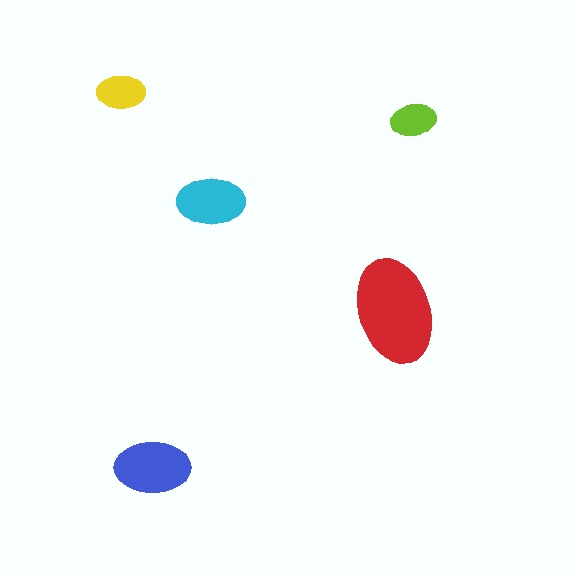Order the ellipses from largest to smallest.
the red one, the blue one, the cyan one, the yellow one, the lime one.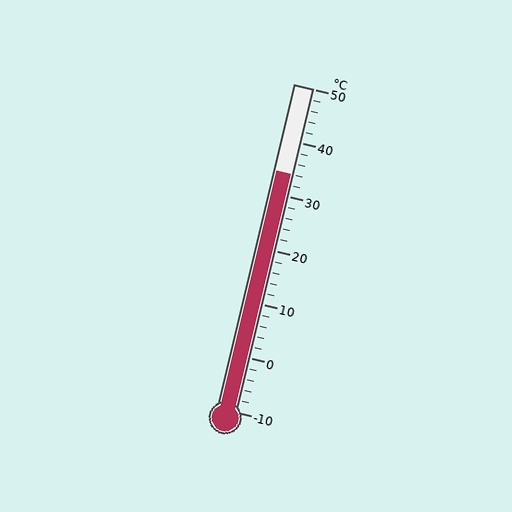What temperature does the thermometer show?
The thermometer shows approximately 34°C.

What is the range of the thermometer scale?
The thermometer scale ranges from -10°C to 50°C.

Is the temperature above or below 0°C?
The temperature is above 0°C.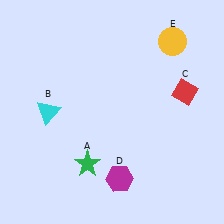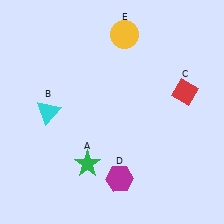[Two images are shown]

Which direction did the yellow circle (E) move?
The yellow circle (E) moved left.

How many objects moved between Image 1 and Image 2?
1 object moved between the two images.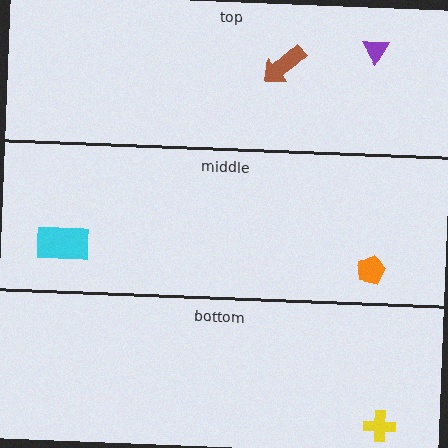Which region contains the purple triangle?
The top region.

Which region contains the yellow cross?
The bottom region.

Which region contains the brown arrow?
The top region.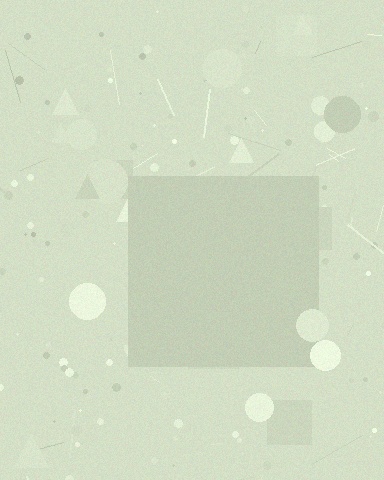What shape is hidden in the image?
A square is hidden in the image.